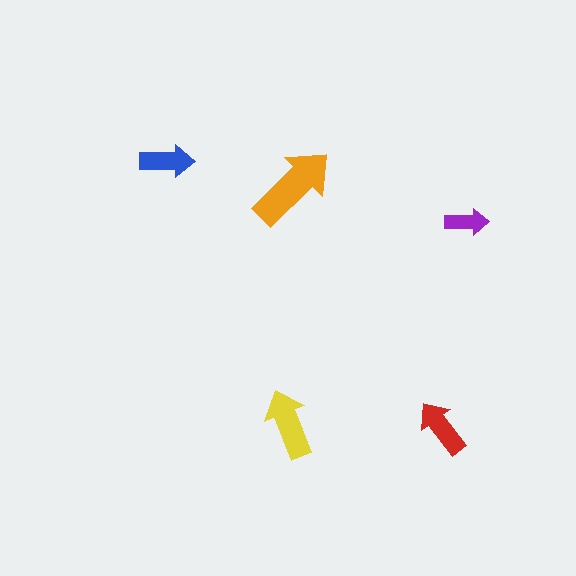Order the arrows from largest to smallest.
the orange one, the yellow one, the red one, the blue one, the purple one.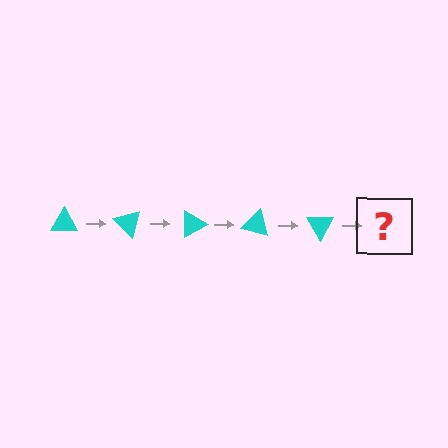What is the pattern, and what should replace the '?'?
The pattern is that the triangle rotates 45 degrees each step. The '?' should be a cyan triangle rotated 225 degrees.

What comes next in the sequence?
The next element should be a cyan triangle rotated 225 degrees.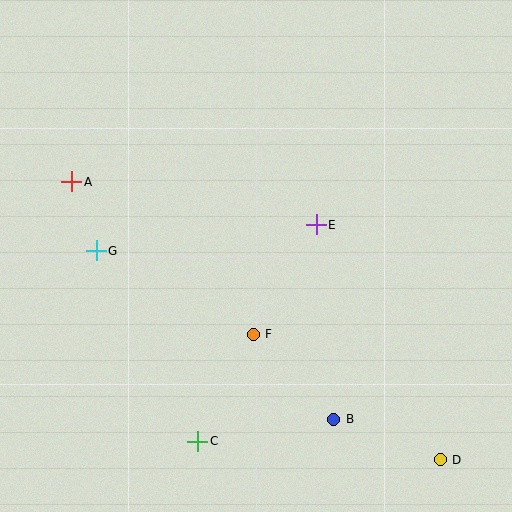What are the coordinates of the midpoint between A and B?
The midpoint between A and B is at (203, 300).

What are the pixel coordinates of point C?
Point C is at (198, 441).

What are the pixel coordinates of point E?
Point E is at (316, 225).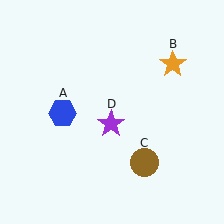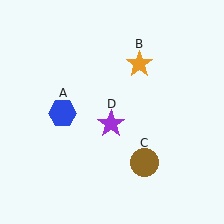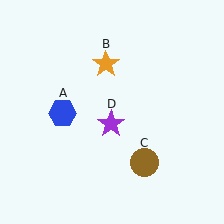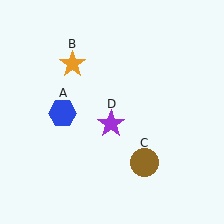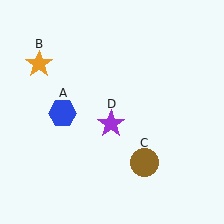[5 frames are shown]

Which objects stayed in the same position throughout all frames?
Blue hexagon (object A) and brown circle (object C) and purple star (object D) remained stationary.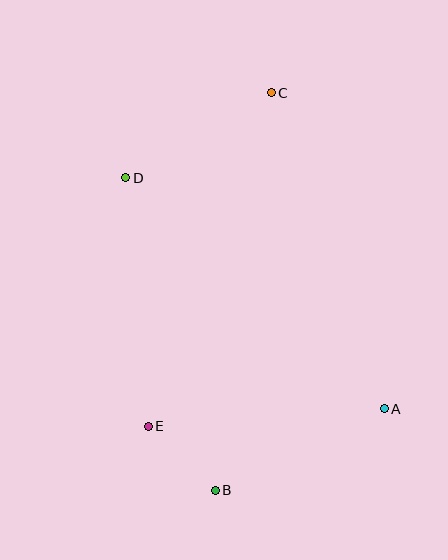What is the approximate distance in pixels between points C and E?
The distance between C and E is approximately 356 pixels.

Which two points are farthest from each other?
Points B and C are farthest from each other.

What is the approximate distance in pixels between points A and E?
The distance between A and E is approximately 237 pixels.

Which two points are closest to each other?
Points B and E are closest to each other.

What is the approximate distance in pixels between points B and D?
The distance between B and D is approximately 325 pixels.